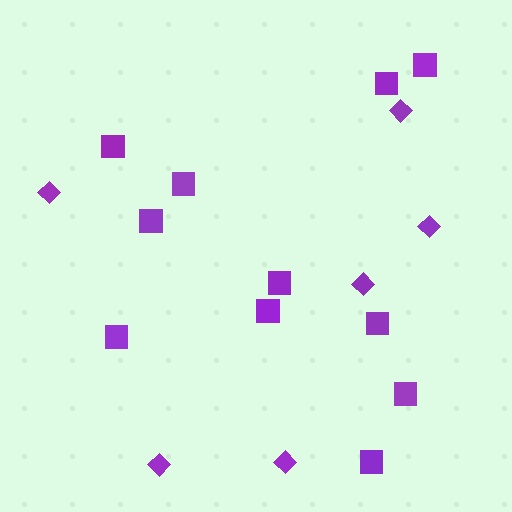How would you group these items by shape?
There are 2 groups: one group of diamonds (6) and one group of squares (11).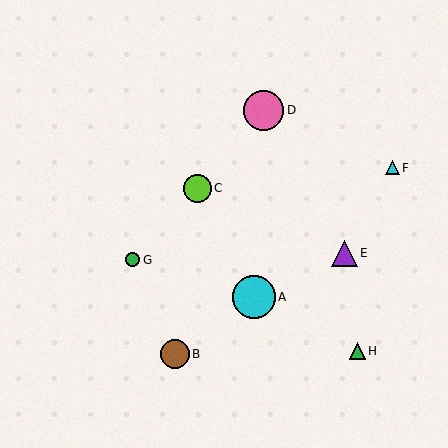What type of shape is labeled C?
Shape C is a lime circle.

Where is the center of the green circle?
The center of the green circle is at (132, 260).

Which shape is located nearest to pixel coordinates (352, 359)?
The green triangle (labeled H) at (357, 351) is nearest to that location.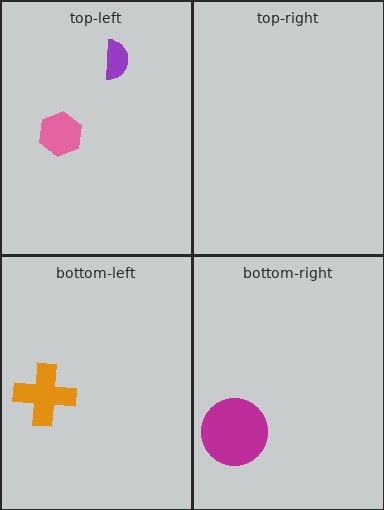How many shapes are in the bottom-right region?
1.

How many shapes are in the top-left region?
2.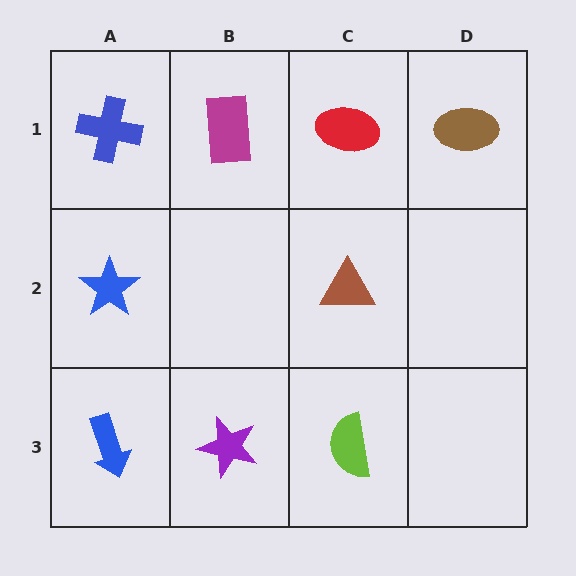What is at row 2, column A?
A blue star.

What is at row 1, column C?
A red ellipse.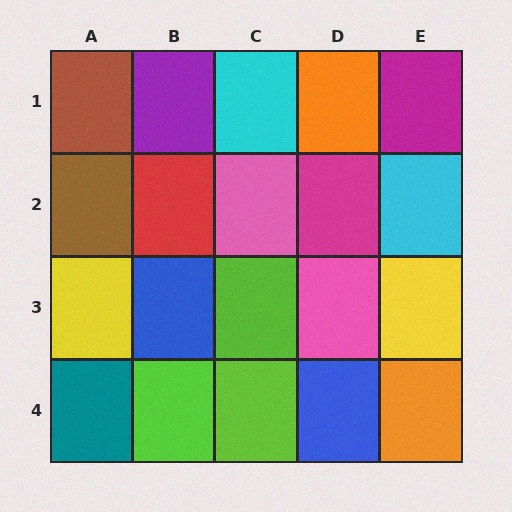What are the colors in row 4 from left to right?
Teal, lime, lime, blue, orange.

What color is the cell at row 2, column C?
Pink.